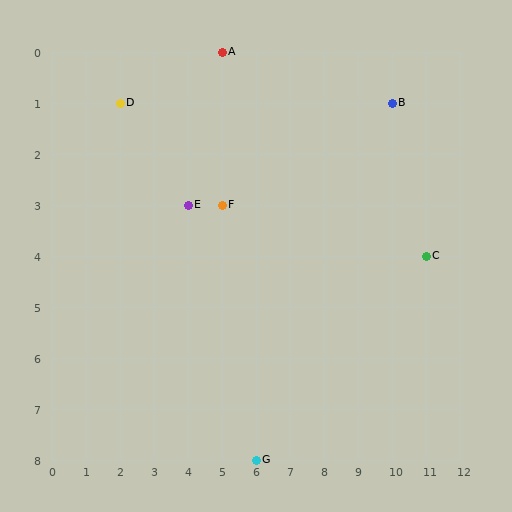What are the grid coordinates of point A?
Point A is at grid coordinates (5, 0).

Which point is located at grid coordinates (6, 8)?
Point G is at (6, 8).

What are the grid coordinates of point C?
Point C is at grid coordinates (11, 4).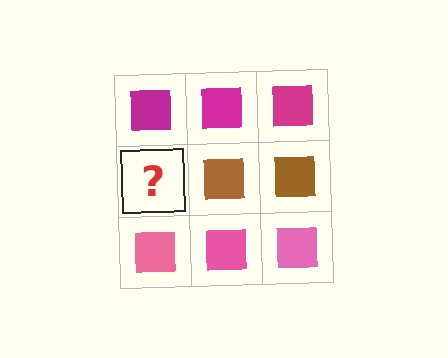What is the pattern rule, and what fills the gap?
The rule is that each row has a consistent color. The gap should be filled with a brown square.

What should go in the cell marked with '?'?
The missing cell should contain a brown square.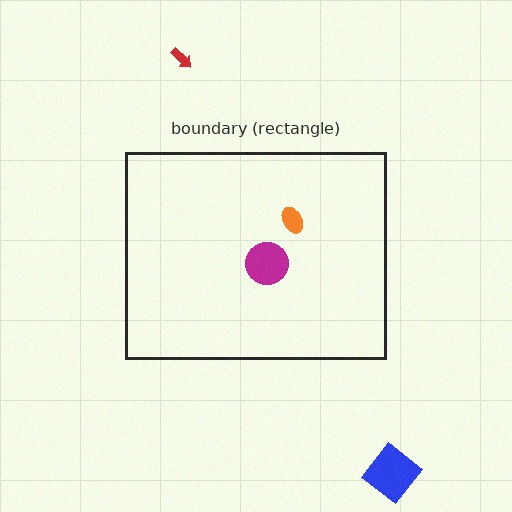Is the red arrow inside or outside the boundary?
Outside.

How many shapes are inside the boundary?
2 inside, 2 outside.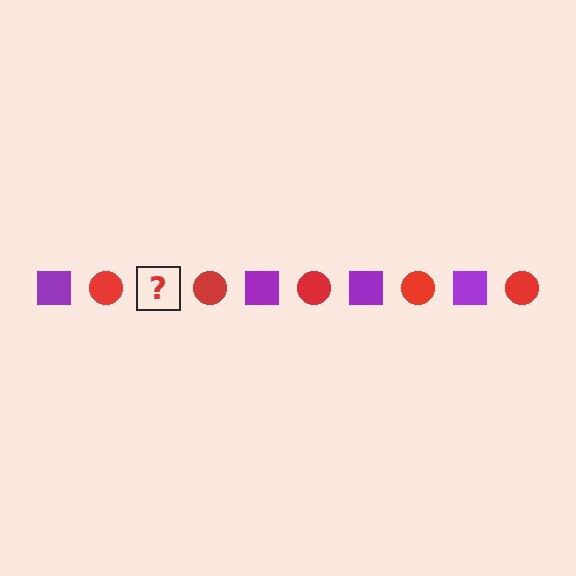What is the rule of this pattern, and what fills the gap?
The rule is that the pattern alternates between purple square and red circle. The gap should be filled with a purple square.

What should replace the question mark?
The question mark should be replaced with a purple square.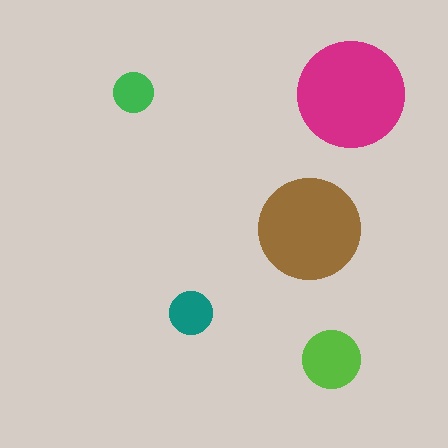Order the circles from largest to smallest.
the magenta one, the brown one, the lime one, the teal one, the green one.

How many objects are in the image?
There are 5 objects in the image.